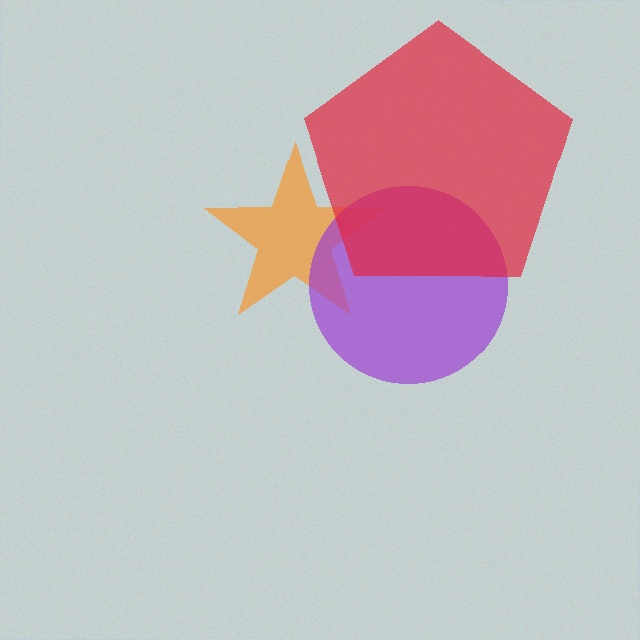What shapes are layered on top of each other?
The layered shapes are: an orange star, a purple circle, a red pentagon.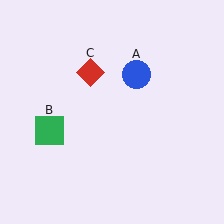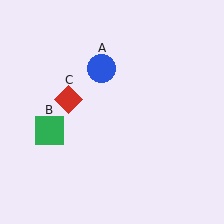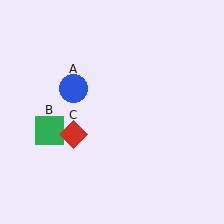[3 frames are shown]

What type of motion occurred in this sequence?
The blue circle (object A), red diamond (object C) rotated counterclockwise around the center of the scene.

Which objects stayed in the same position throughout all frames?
Green square (object B) remained stationary.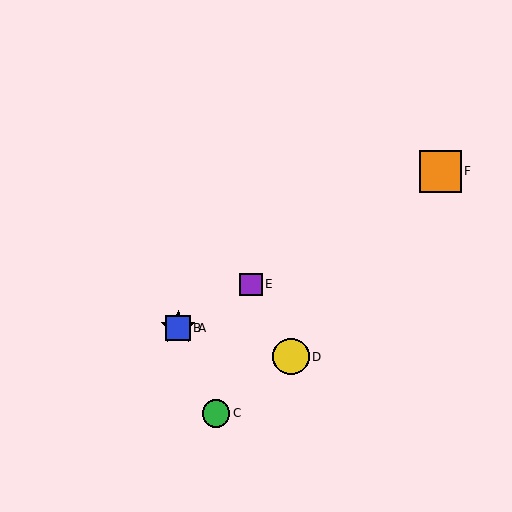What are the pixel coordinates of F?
Object F is at (441, 171).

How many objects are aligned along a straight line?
4 objects (A, B, E, F) are aligned along a straight line.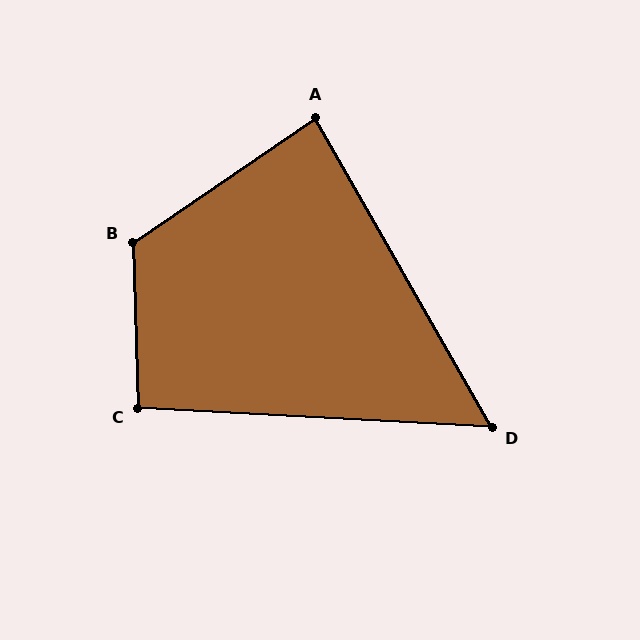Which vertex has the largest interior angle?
B, at approximately 123 degrees.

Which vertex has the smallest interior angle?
D, at approximately 57 degrees.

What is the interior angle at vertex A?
Approximately 85 degrees (approximately right).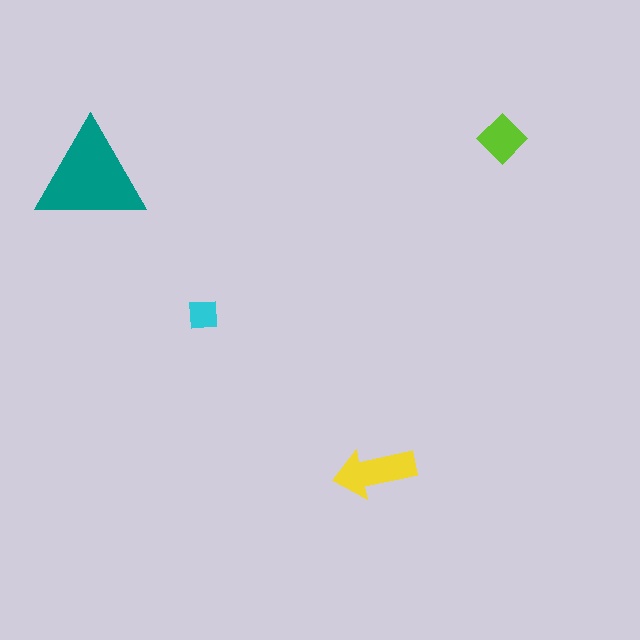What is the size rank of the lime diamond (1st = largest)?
3rd.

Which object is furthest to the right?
The lime diamond is rightmost.